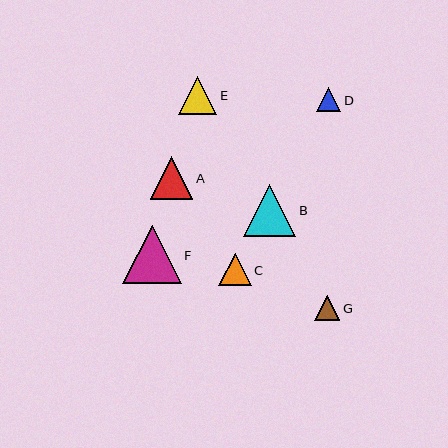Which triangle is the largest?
Triangle F is the largest with a size of approximately 58 pixels.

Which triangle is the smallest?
Triangle D is the smallest with a size of approximately 24 pixels.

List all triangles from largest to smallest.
From largest to smallest: F, B, A, E, C, G, D.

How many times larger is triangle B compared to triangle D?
Triangle B is approximately 2.1 times the size of triangle D.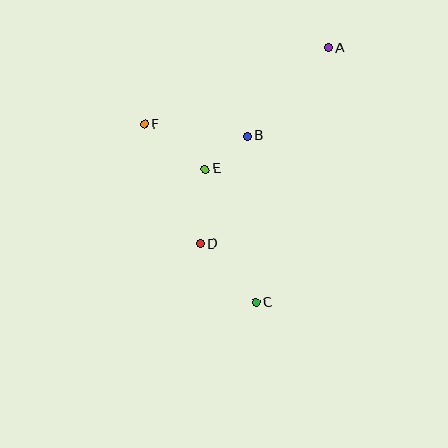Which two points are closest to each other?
Points B and E are closest to each other.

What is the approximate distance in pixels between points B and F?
The distance between B and F is approximately 103 pixels.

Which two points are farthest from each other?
Points A and C are farthest from each other.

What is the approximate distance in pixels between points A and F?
The distance between A and F is approximately 199 pixels.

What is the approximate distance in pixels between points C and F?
The distance between C and F is approximately 210 pixels.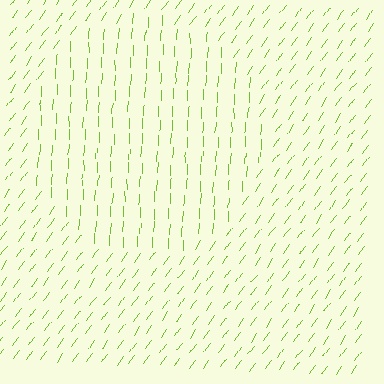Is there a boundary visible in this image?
Yes, there is a texture boundary formed by a change in line orientation.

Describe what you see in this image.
The image is filled with small lime line segments. A circle region in the image has lines oriented differently from the surrounding lines, creating a visible texture boundary.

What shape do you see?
I see a circle.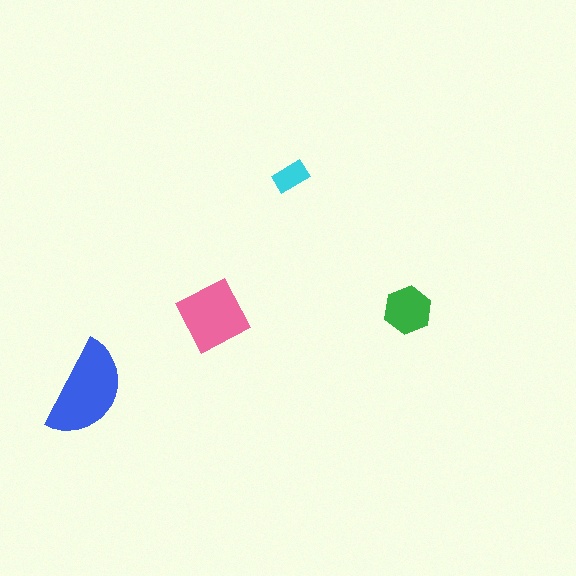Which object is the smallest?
The cyan rectangle.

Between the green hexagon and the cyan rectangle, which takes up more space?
The green hexagon.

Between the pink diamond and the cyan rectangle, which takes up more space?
The pink diamond.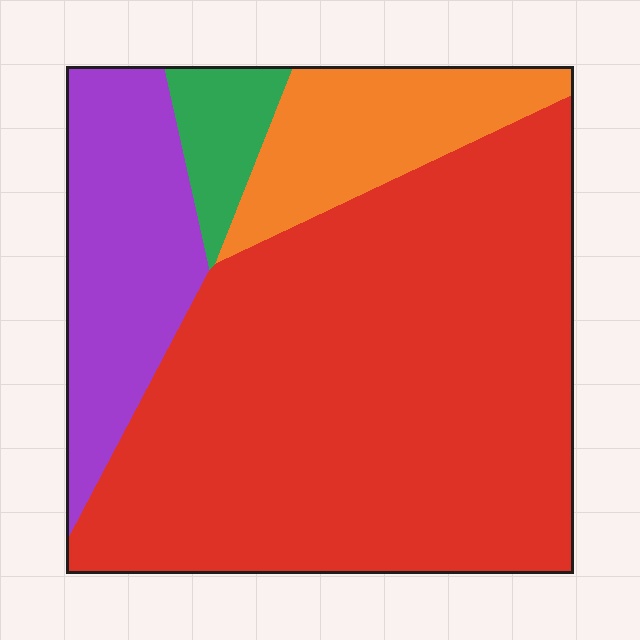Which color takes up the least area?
Green, at roughly 5%.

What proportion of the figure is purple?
Purple covers about 15% of the figure.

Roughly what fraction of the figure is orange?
Orange takes up about one eighth (1/8) of the figure.